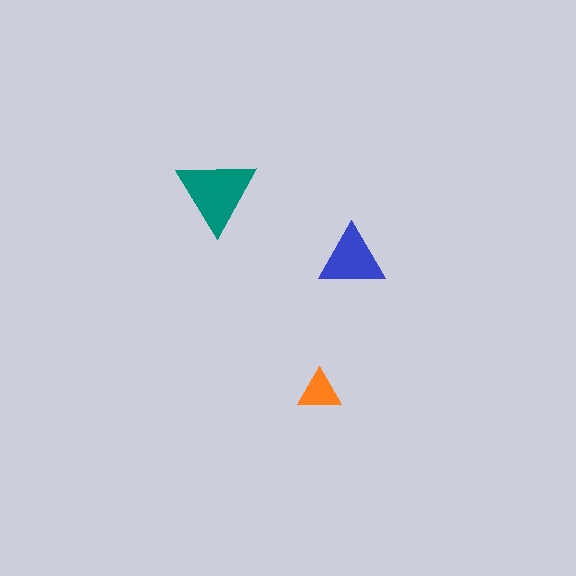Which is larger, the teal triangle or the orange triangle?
The teal one.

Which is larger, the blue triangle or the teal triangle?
The teal one.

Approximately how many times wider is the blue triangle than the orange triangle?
About 1.5 times wider.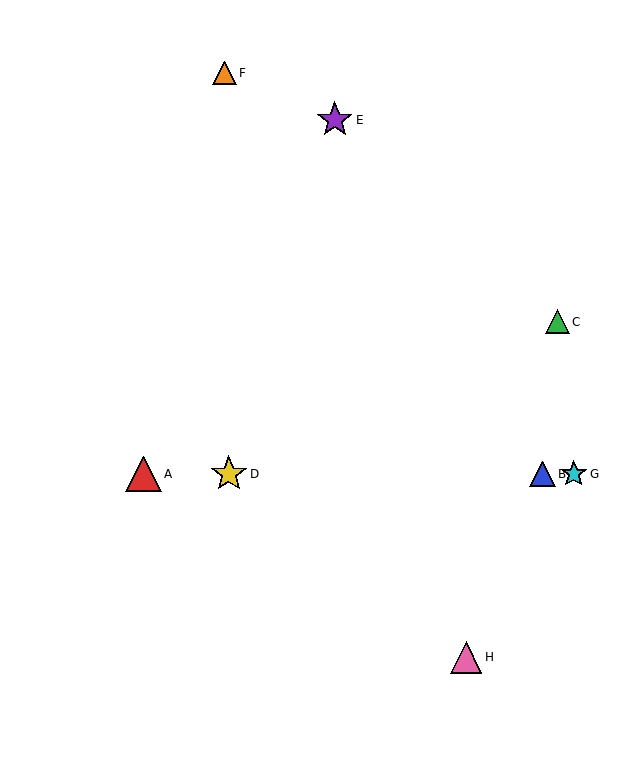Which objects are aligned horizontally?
Objects A, B, D, G are aligned horizontally.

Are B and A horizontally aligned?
Yes, both are at y≈474.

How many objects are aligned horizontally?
4 objects (A, B, D, G) are aligned horizontally.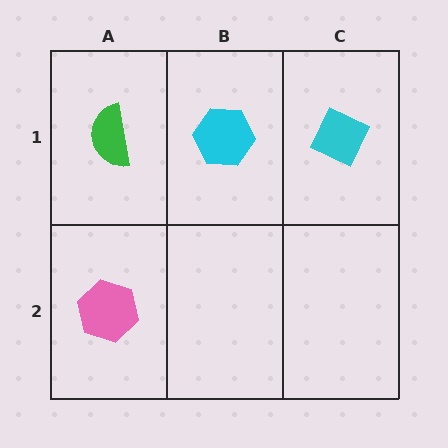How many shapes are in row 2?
1 shape.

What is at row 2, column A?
A pink hexagon.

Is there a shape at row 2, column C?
No, that cell is empty.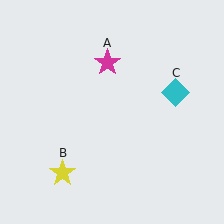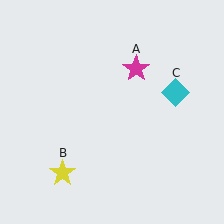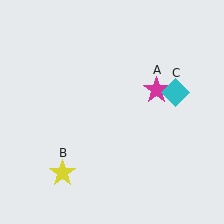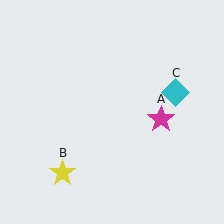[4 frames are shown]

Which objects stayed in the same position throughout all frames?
Yellow star (object B) and cyan diamond (object C) remained stationary.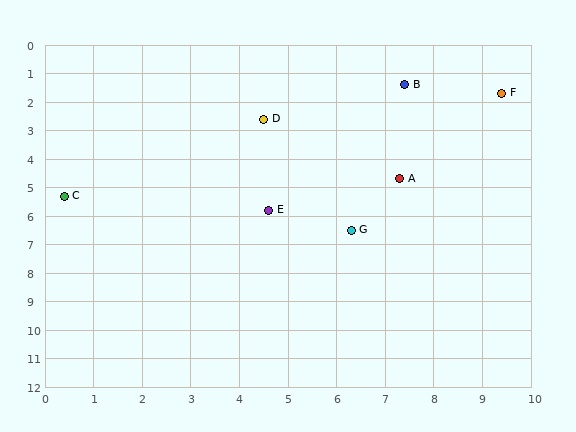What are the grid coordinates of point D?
Point D is at approximately (4.5, 2.6).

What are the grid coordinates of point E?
Point E is at approximately (4.6, 5.8).